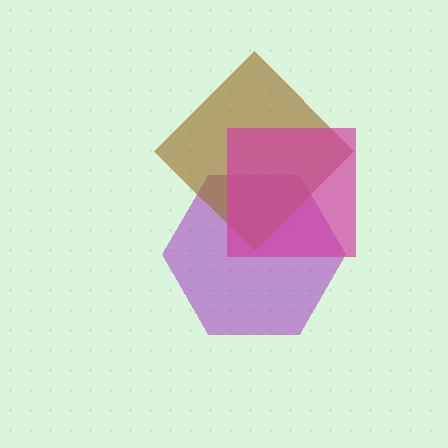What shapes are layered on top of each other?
The layered shapes are: a purple hexagon, a brown diamond, a magenta square.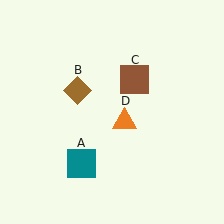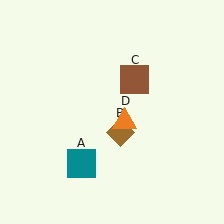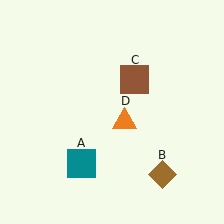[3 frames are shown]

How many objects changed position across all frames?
1 object changed position: brown diamond (object B).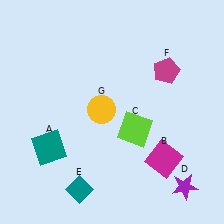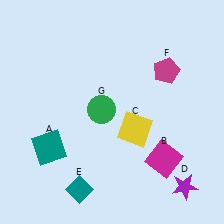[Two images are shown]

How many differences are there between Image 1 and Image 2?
There are 2 differences between the two images.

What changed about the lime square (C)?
In Image 1, C is lime. In Image 2, it changed to yellow.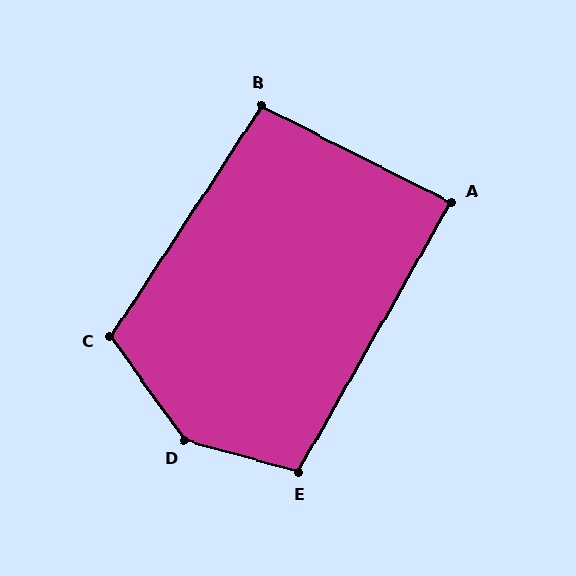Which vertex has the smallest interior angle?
A, at approximately 87 degrees.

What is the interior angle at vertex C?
Approximately 111 degrees (obtuse).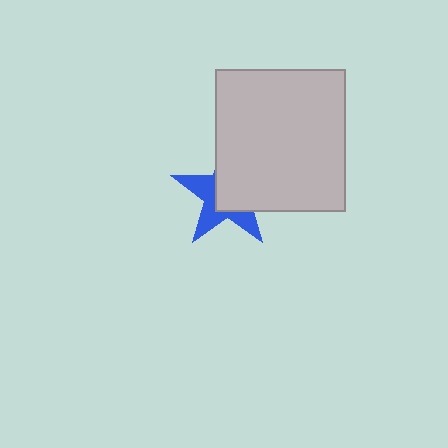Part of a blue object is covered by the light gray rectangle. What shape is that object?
It is a star.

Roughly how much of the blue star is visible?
About half of it is visible (roughly 45%).